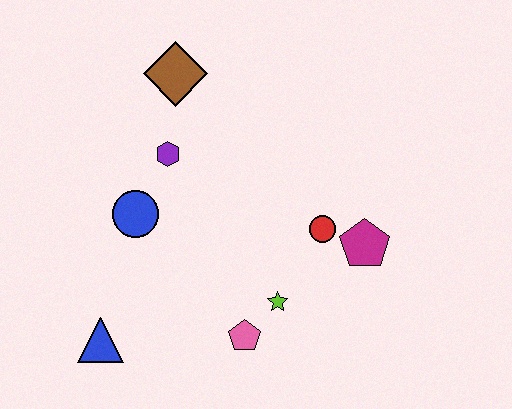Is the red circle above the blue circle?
No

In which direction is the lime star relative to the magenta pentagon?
The lime star is to the left of the magenta pentagon.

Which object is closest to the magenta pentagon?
The red circle is closest to the magenta pentagon.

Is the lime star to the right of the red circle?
No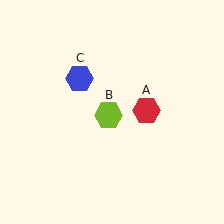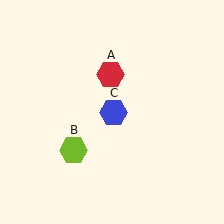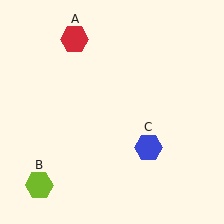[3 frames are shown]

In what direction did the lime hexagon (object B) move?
The lime hexagon (object B) moved down and to the left.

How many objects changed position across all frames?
3 objects changed position: red hexagon (object A), lime hexagon (object B), blue hexagon (object C).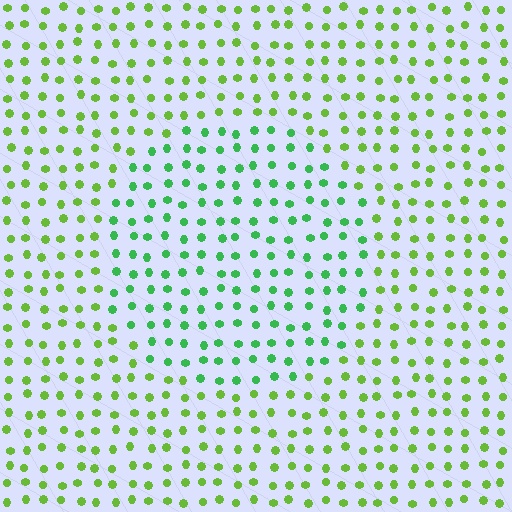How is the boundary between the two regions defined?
The boundary is defined purely by a slight shift in hue (about 35 degrees). Spacing, size, and orientation are identical on both sides.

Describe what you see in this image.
The image is filled with small lime elements in a uniform arrangement. A circle-shaped region is visible where the elements are tinted to a slightly different hue, forming a subtle color boundary.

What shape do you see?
I see a circle.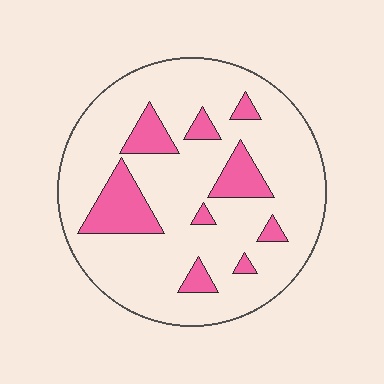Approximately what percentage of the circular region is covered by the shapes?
Approximately 20%.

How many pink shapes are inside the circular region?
9.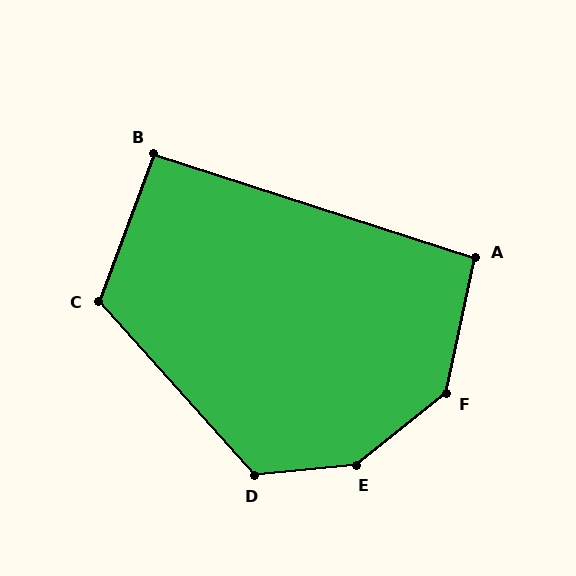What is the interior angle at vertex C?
Approximately 117 degrees (obtuse).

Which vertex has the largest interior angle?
E, at approximately 147 degrees.